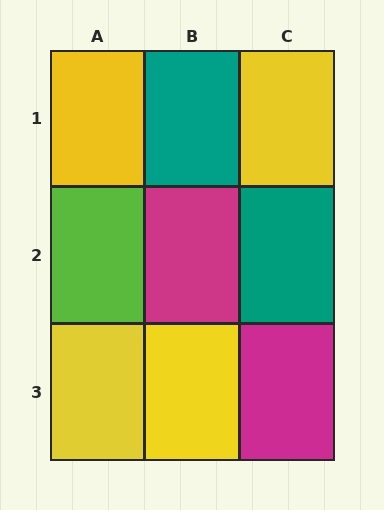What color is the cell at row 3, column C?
Magenta.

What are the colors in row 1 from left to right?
Yellow, teal, yellow.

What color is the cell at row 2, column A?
Lime.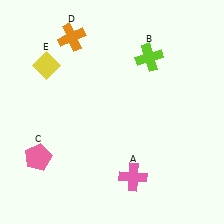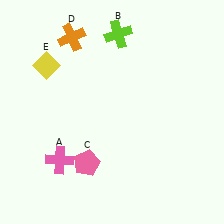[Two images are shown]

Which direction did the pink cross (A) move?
The pink cross (A) moved left.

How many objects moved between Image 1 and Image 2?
3 objects moved between the two images.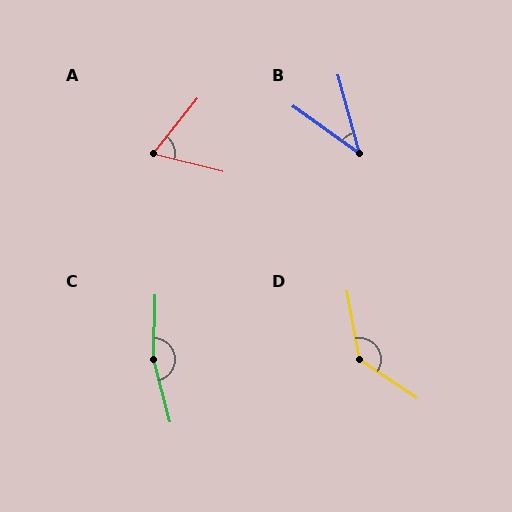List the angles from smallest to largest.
B (39°), A (66°), D (134°), C (164°).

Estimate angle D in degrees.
Approximately 134 degrees.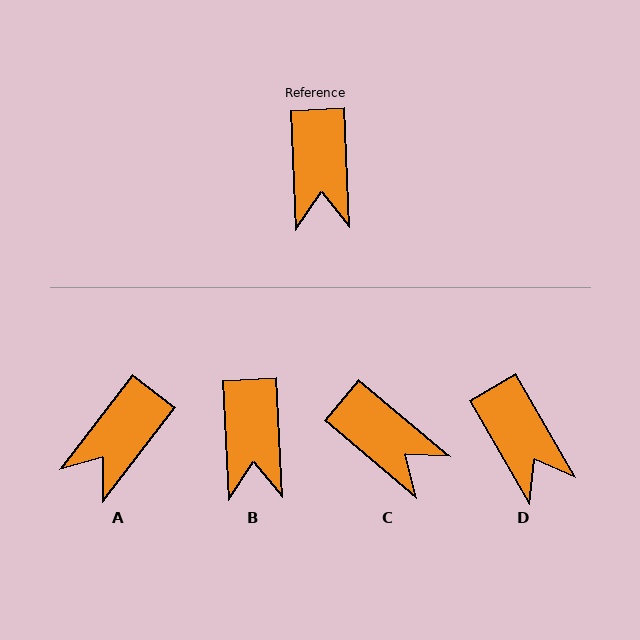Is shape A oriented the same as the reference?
No, it is off by about 40 degrees.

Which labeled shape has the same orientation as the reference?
B.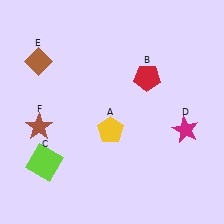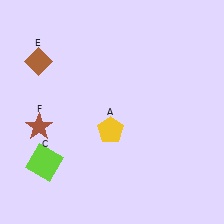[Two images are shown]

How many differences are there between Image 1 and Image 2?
There are 2 differences between the two images.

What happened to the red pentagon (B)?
The red pentagon (B) was removed in Image 2. It was in the top-right area of Image 1.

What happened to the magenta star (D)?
The magenta star (D) was removed in Image 2. It was in the bottom-right area of Image 1.